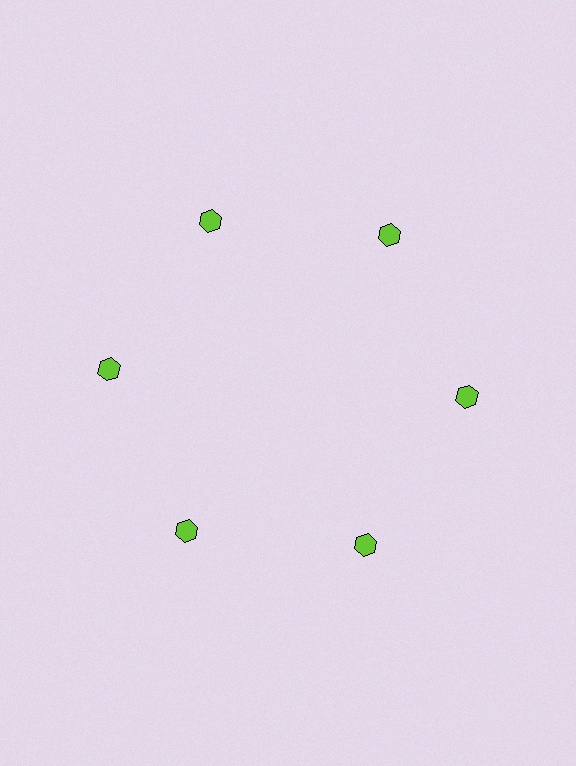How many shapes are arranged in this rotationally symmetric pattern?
There are 6 shapes, arranged in 6 groups of 1.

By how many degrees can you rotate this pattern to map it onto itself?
The pattern maps onto itself every 60 degrees of rotation.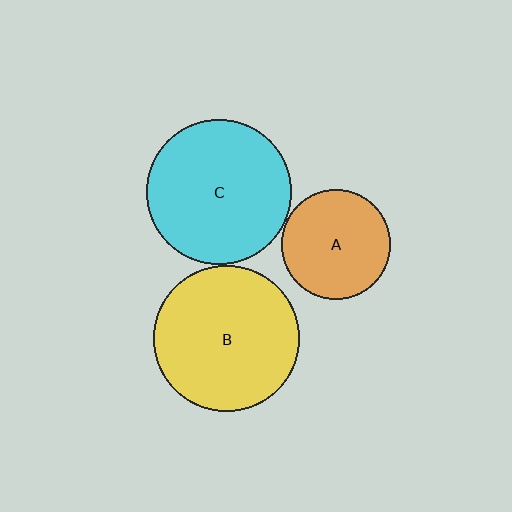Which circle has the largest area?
Circle B (yellow).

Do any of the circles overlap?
No, none of the circles overlap.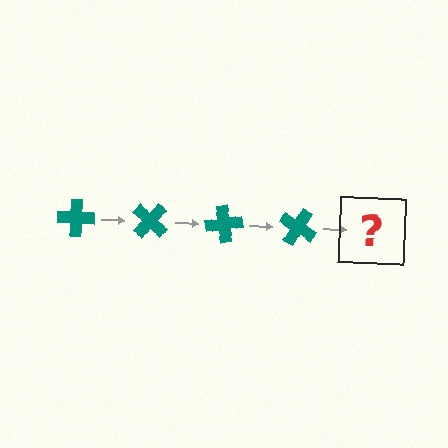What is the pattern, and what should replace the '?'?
The pattern is that the cross rotates 40 degrees each step. The '?' should be a teal cross rotated 160 degrees.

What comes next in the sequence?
The next element should be a teal cross rotated 160 degrees.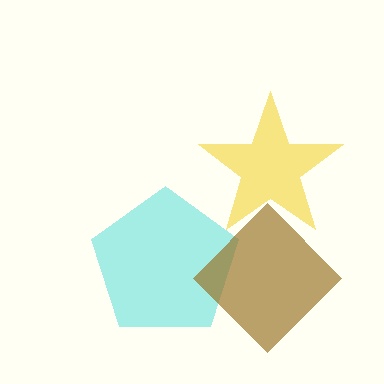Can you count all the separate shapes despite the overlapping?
Yes, there are 3 separate shapes.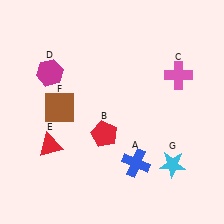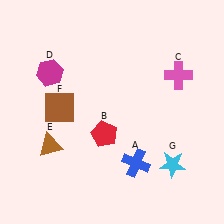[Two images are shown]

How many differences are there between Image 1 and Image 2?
There is 1 difference between the two images.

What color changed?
The triangle (E) changed from red in Image 1 to brown in Image 2.